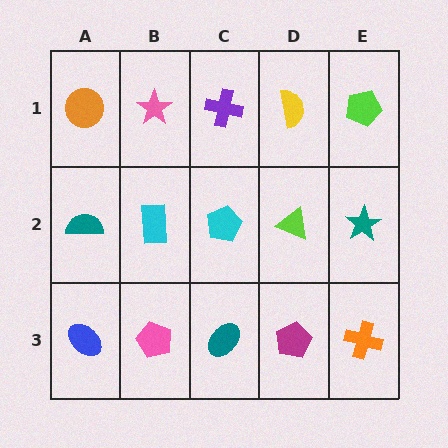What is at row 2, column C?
A cyan pentagon.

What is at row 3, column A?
A blue ellipse.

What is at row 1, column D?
A yellow semicircle.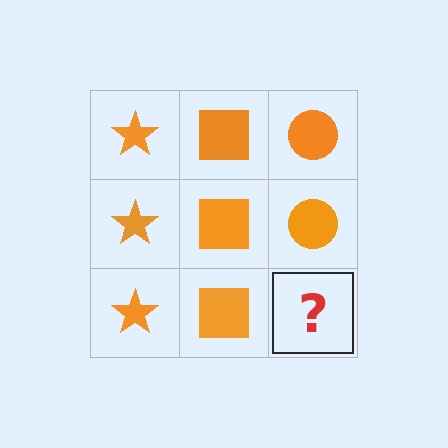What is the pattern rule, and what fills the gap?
The rule is that each column has a consistent shape. The gap should be filled with an orange circle.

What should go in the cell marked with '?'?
The missing cell should contain an orange circle.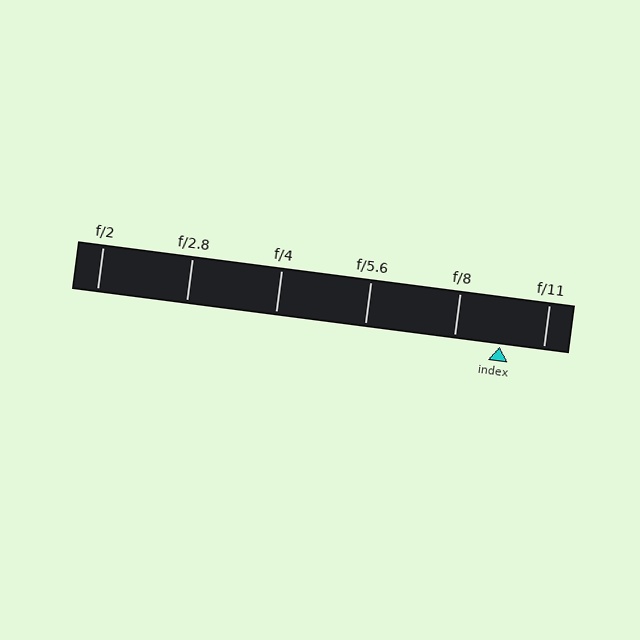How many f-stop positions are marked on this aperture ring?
There are 6 f-stop positions marked.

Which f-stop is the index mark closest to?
The index mark is closest to f/11.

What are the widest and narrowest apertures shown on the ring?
The widest aperture shown is f/2 and the narrowest is f/11.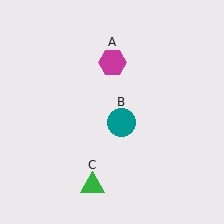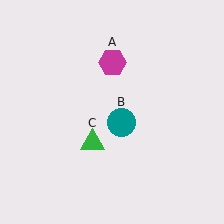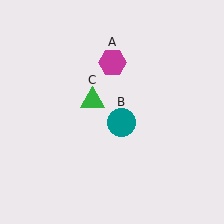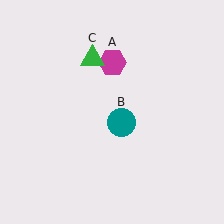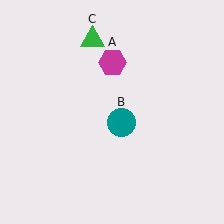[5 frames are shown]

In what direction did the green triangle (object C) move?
The green triangle (object C) moved up.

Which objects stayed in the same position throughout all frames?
Magenta hexagon (object A) and teal circle (object B) remained stationary.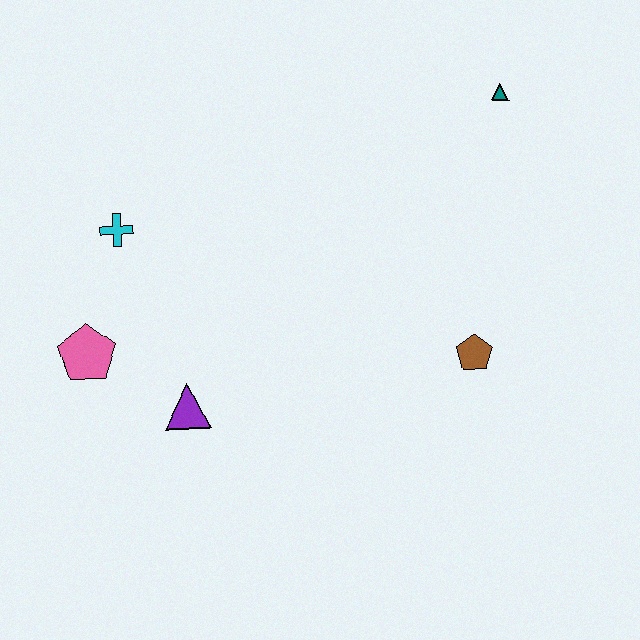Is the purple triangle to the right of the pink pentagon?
Yes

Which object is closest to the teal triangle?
The brown pentagon is closest to the teal triangle.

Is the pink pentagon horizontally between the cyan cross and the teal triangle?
No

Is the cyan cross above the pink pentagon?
Yes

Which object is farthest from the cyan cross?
The teal triangle is farthest from the cyan cross.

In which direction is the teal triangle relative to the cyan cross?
The teal triangle is to the right of the cyan cross.